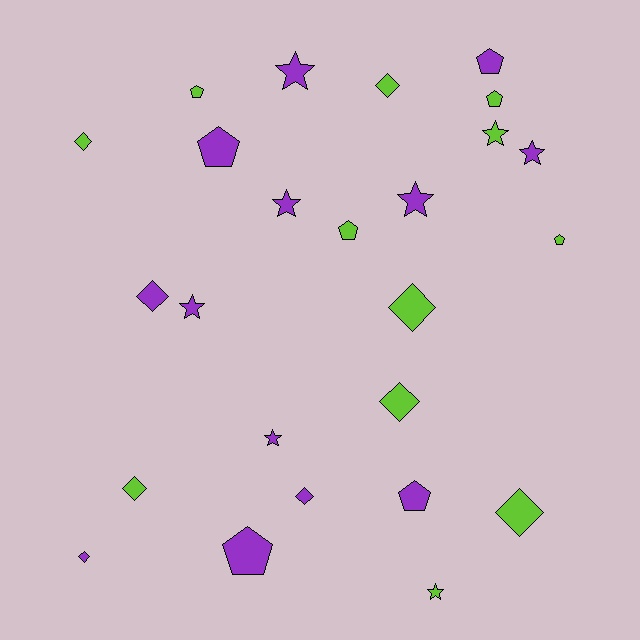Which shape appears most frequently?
Diamond, with 9 objects.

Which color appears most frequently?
Purple, with 13 objects.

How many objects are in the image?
There are 25 objects.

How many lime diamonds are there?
There are 6 lime diamonds.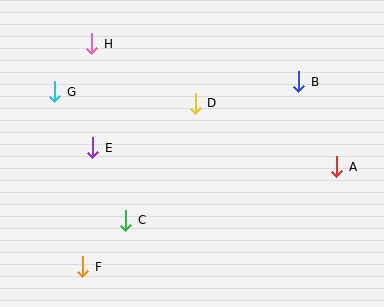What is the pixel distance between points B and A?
The distance between B and A is 93 pixels.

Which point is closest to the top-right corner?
Point B is closest to the top-right corner.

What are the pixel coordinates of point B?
Point B is at (299, 82).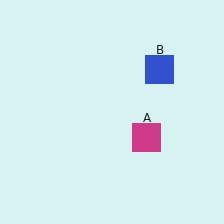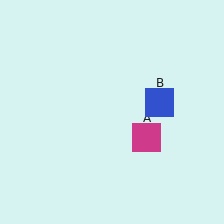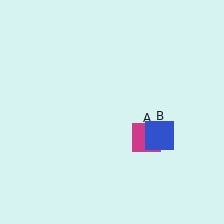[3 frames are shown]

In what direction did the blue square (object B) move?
The blue square (object B) moved down.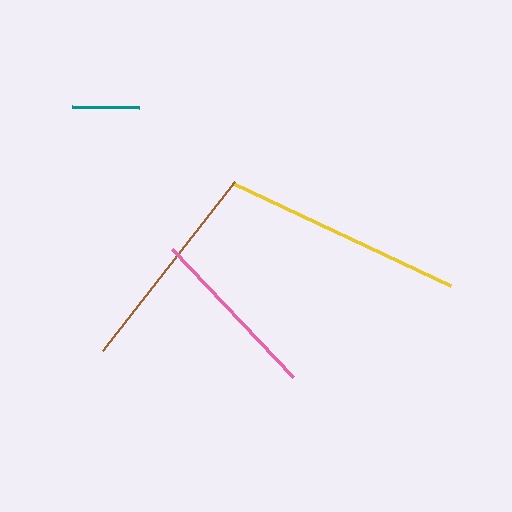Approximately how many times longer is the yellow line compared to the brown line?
The yellow line is approximately 1.1 times the length of the brown line.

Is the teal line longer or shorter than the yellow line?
The yellow line is longer than the teal line.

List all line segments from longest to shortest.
From longest to shortest: yellow, brown, pink, teal.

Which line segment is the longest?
The yellow line is the longest at approximately 240 pixels.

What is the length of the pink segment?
The pink segment is approximately 176 pixels long.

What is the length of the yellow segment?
The yellow segment is approximately 240 pixels long.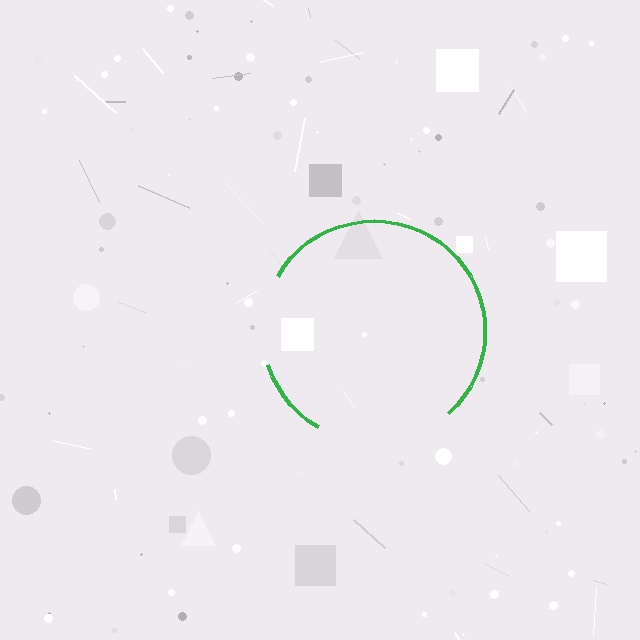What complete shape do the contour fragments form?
The contour fragments form a circle.